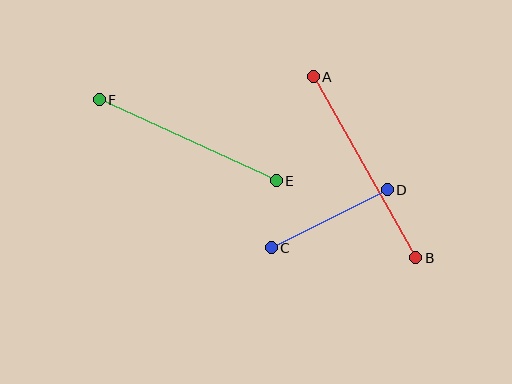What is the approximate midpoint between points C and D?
The midpoint is at approximately (329, 219) pixels.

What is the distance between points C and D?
The distance is approximately 130 pixels.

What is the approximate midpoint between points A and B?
The midpoint is at approximately (365, 167) pixels.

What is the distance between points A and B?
The distance is approximately 208 pixels.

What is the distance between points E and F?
The distance is approximately 194 pixels.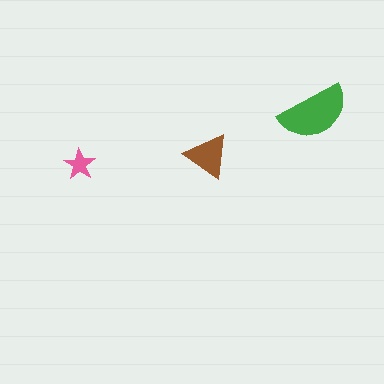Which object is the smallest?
The pink star.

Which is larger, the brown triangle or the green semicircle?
The green semicircle.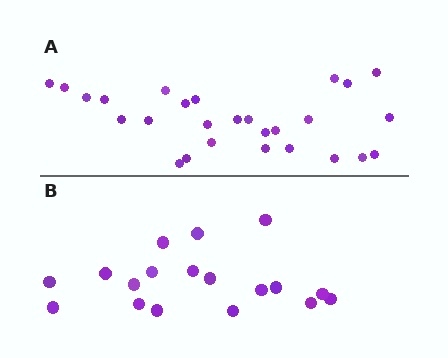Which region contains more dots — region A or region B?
Region A (the top region) has more dots.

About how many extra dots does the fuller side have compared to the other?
Region A has roughly 8 or so more dots than region B.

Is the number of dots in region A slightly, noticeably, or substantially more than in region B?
Region A has substantially more. The ratio is roughly 1.5 to 1.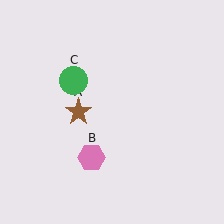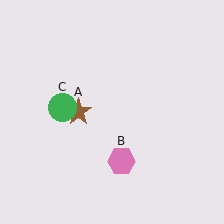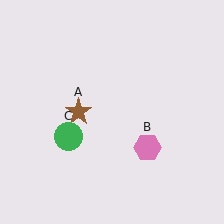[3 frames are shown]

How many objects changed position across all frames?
2 objects changed position: pink hexagon (object B), green circle (object C).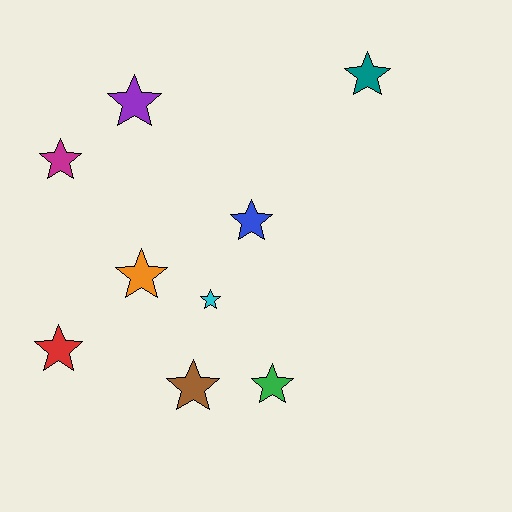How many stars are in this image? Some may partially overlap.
There are 9 stars.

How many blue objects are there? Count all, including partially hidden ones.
There is 1 blue object.